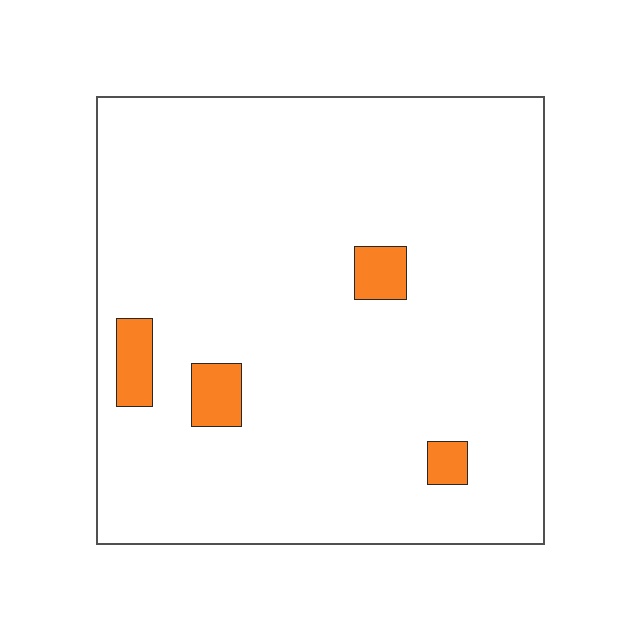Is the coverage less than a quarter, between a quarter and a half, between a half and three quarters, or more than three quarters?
Less than a quarter.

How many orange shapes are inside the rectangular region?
4.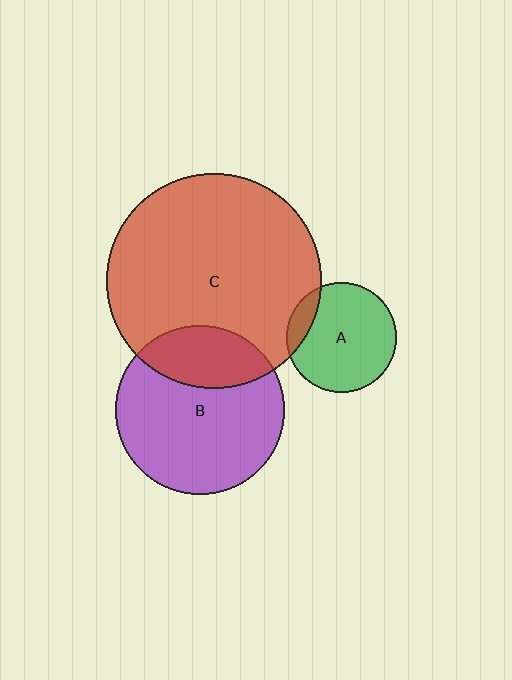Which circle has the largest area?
Circle C (red).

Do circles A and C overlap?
Yes.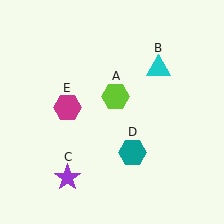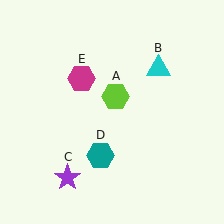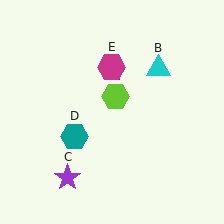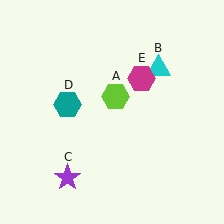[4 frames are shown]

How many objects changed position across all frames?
2 objects changed position: teal hexagon (object D), magenta hexagon (object E).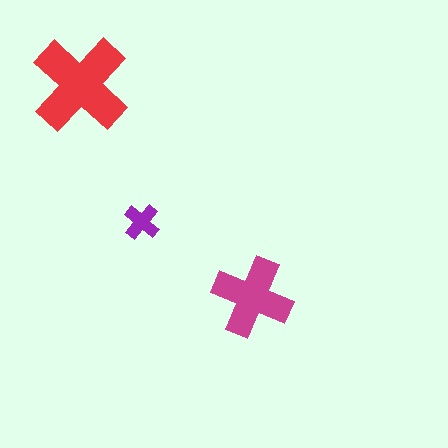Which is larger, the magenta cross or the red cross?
The red one.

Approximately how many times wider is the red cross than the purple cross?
About 2.5 times wider.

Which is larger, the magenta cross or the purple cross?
The magenta one.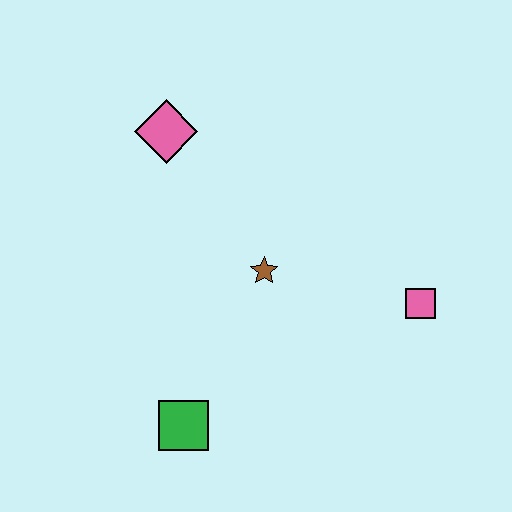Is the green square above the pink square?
No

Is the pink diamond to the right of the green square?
No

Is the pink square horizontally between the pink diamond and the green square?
No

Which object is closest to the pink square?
The brown star is closest to the pink square.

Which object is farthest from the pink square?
The pink diamond is farthest from the pink square.